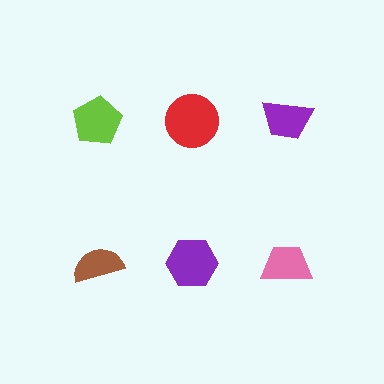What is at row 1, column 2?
A red circle.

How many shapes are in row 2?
3 shapes.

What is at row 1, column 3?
A purple trapezoid.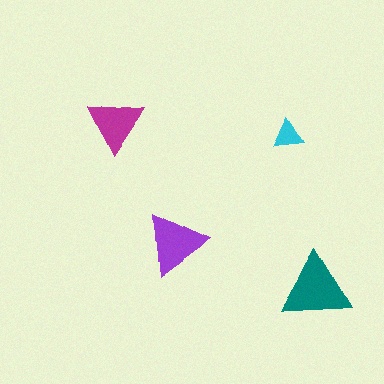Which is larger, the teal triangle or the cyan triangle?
The teal one.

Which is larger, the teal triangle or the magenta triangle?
The teal one.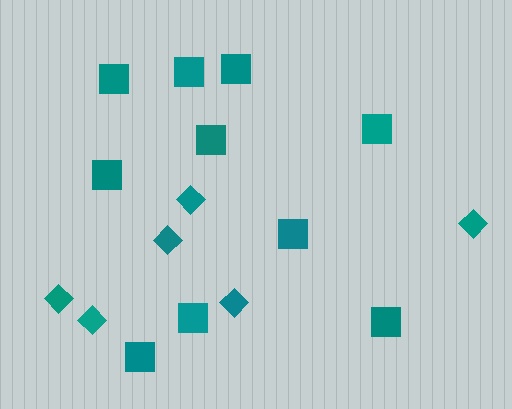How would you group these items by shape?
There are 2 groups: one group of squares (10) and one group of diamonds (6).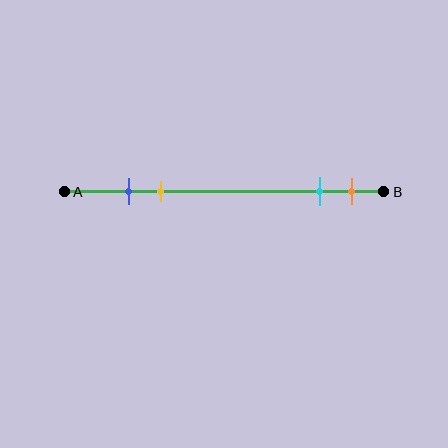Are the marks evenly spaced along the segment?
No, the marks are not evenly spaced.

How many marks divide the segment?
There are 4 marks dividing the segment.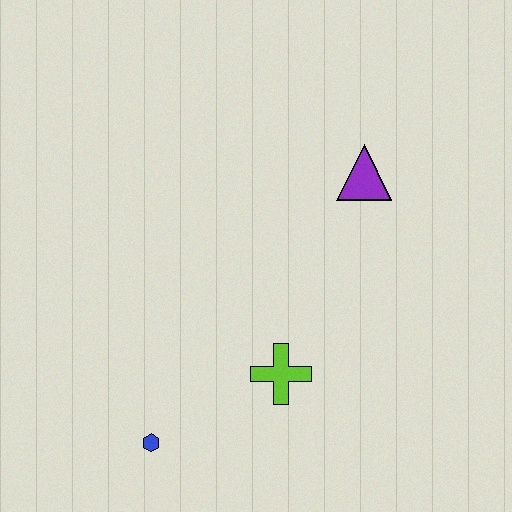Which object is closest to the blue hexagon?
The lime cross is closest to the blue hexagon.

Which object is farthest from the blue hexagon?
The purple triangle is farthest from the blue hexagon.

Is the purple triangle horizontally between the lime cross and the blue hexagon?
No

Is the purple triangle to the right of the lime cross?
Yes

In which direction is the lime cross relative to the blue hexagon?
The lime cross is to the right of the blue hexagon.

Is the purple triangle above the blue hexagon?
Yes